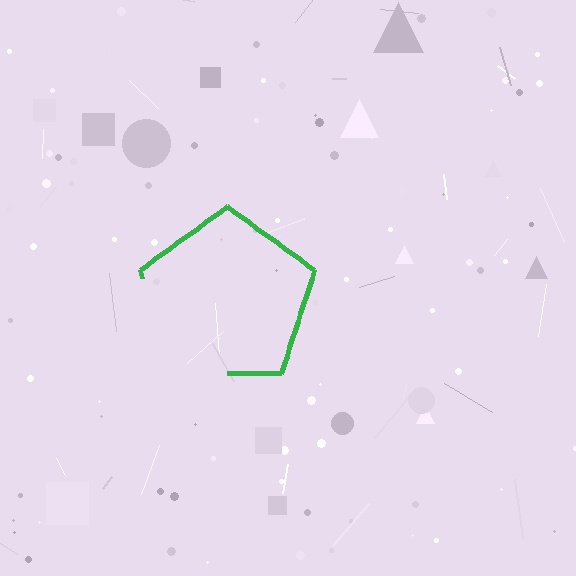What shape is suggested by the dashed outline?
The dashed outline suggests a pentagon.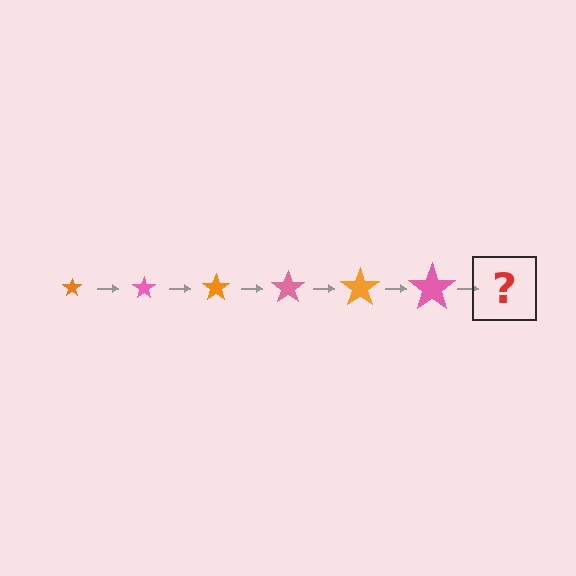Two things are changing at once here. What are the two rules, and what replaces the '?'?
The two rules are that the star grows larger each step and the color cycles through orange and pink. The '?' should be an orange star, larger than the previous one.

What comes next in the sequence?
The next element should be an orange star, larger than the previous one.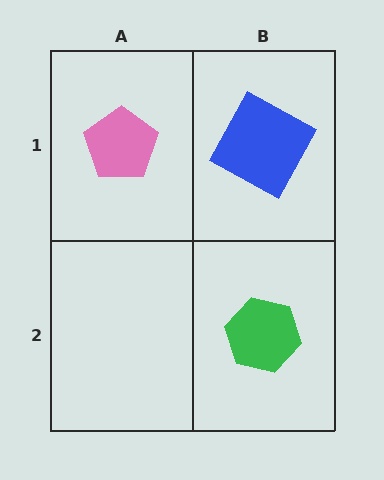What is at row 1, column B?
A blue square.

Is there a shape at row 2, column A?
No, that cell is empty.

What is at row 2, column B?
A green hexagon.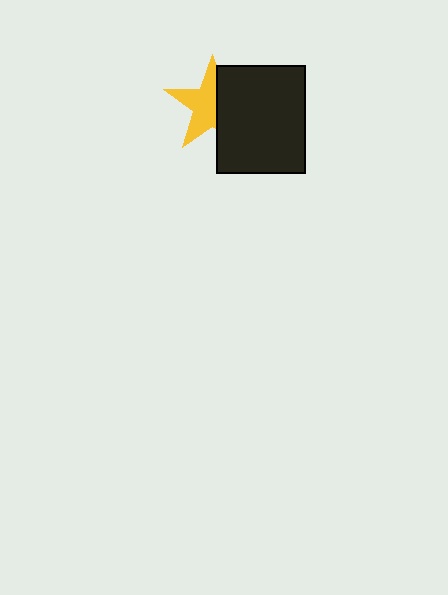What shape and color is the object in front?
The object in front is a black rectangle.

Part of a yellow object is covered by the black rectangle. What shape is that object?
It is a star.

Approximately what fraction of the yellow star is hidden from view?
Roughly 44% of the yellow star is hidden behind the black rectangle.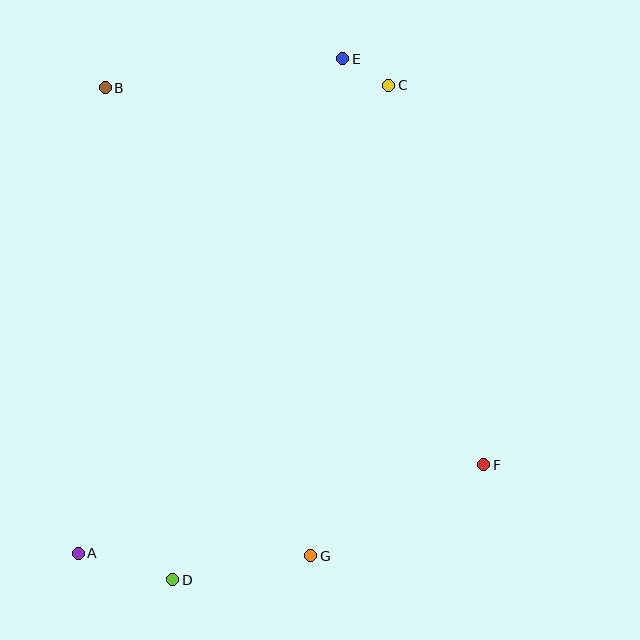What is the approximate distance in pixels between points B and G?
The distance between B and G is approximately 511 pixels.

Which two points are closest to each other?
Points C and E are closest to each other.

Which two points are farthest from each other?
Points A and C are farthest from each other.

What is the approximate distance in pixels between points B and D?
The distance between B and D is approximately 497 pixels.